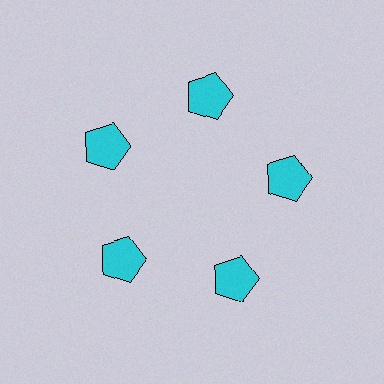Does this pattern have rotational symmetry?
Yes, this pattern has 5-fold rotational symmetry. It looks the same after rotating 72 degrees around the center.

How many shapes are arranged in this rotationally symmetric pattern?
There are 5 shapes, arranged in 5 groups of 1.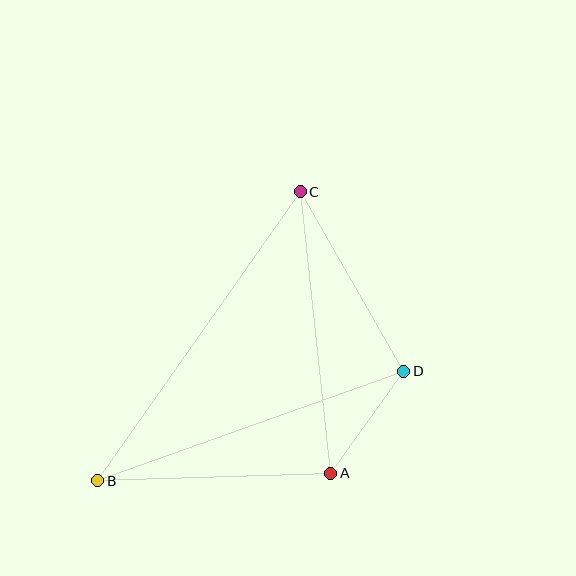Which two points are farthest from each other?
Points B and C are farthest from each other.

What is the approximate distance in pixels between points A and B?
The distance between A and B is approximately 233 pixels.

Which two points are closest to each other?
Points A and D are closest to each other.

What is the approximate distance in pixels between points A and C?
The distance between A and C is approximately 283 pixels.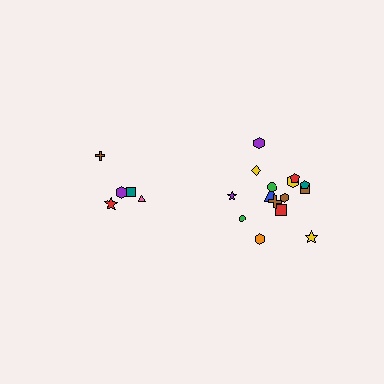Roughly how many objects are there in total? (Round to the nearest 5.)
Roughly 20 objects in total.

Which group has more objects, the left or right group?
The right group.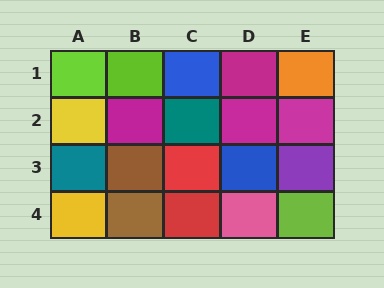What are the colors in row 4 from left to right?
Yellow, brown, red, pink, lime.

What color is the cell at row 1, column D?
Magenta.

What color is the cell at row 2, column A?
Yellow.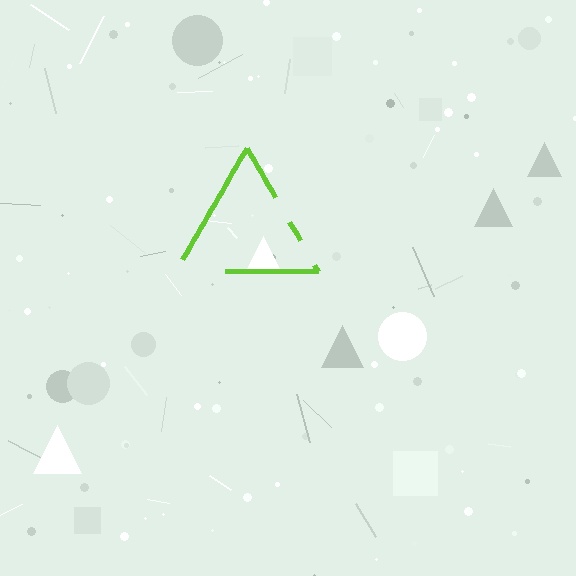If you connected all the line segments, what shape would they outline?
They would outline a triangle.